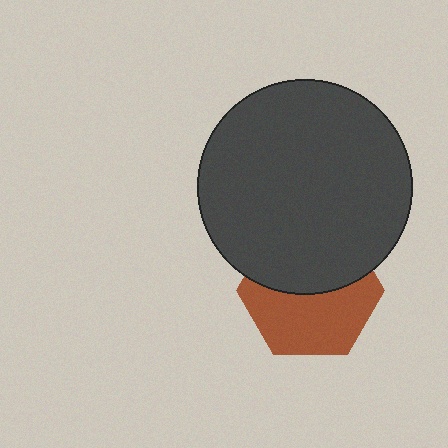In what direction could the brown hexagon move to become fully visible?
The brown hexagon could move down. That would shift it out from behind the dark gray circle entirely.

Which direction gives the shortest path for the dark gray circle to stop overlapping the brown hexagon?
Moving up gives the shortest separation.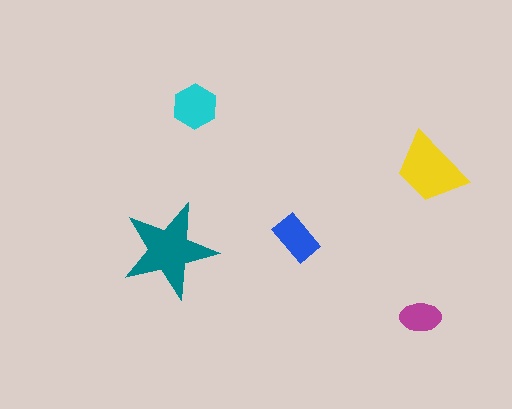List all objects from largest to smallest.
The teal star, the yellow trapezoid, the cyan hexagon, the blue rectangle, the magenta ellipse.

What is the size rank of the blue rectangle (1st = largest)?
4th.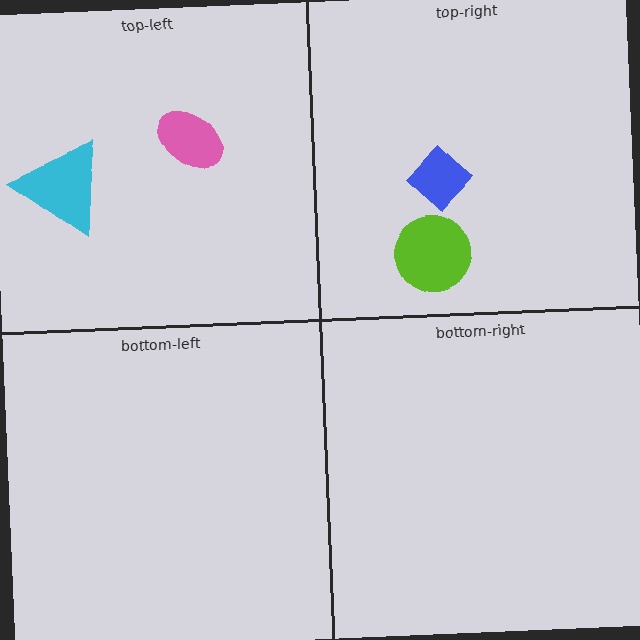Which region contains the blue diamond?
The top-right region.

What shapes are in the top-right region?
The blue diamond, the lime circle.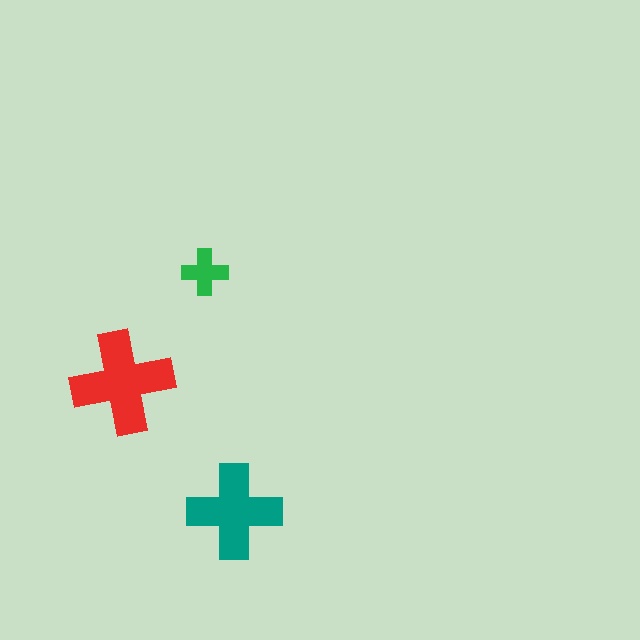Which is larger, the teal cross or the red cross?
The red one.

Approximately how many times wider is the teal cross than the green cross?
About 2 times wider.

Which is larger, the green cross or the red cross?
The red one.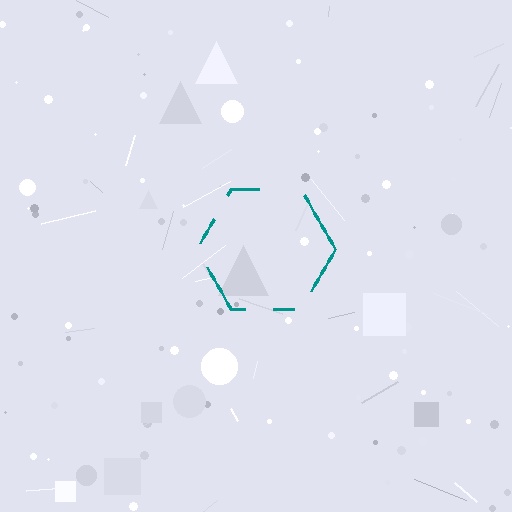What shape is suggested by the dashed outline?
The dashed outline suggests a hexagon.